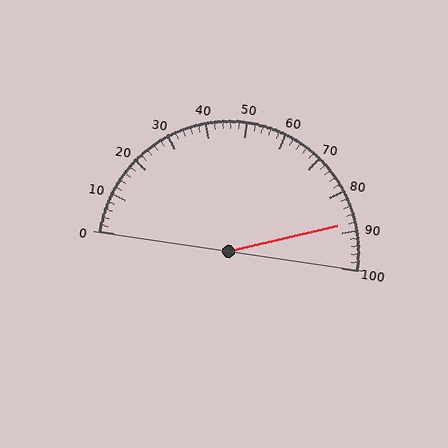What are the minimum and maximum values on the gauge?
The gauge ranges from 0 to 100.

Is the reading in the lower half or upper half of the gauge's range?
The reading is in the upper half of the range (0 to 100).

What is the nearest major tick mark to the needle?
The nearest major tick mark is 90.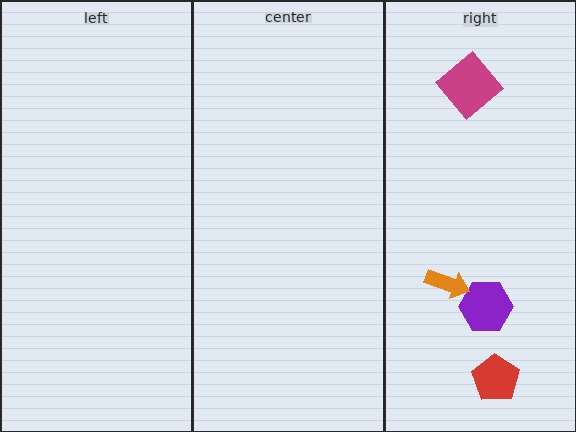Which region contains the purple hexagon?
The right region.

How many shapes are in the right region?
4.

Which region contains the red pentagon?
The right region.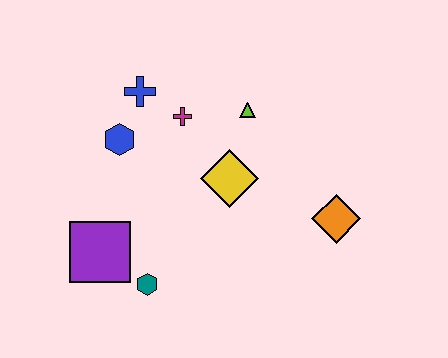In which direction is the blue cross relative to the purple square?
The blue cross is above the purple square.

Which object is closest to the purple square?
The teal hexagon is closest to the purple square.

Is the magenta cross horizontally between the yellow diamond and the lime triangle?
No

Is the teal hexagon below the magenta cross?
Yes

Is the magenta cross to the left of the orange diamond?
Yes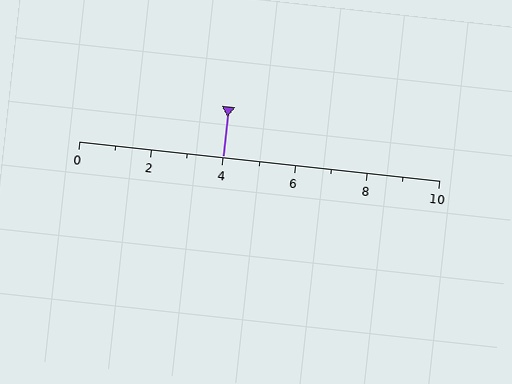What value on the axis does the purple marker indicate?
The marker indicates approximately 4.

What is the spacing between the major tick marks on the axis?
The major ticks are spaced 2 apart.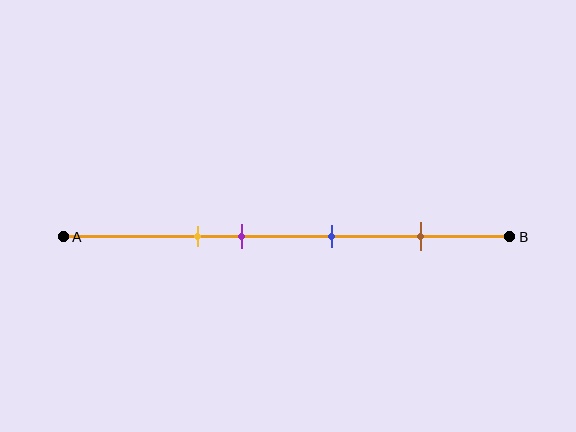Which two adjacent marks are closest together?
The yellow and purple marks are the closest adjacent pair.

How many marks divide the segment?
There are 4 marks dividing the segment.